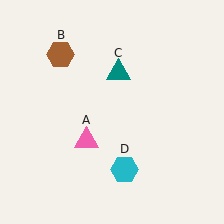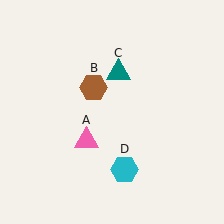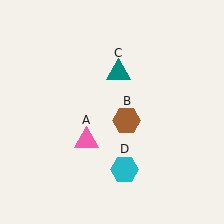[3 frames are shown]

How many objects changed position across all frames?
1 object changed position: brown hexagon (object B).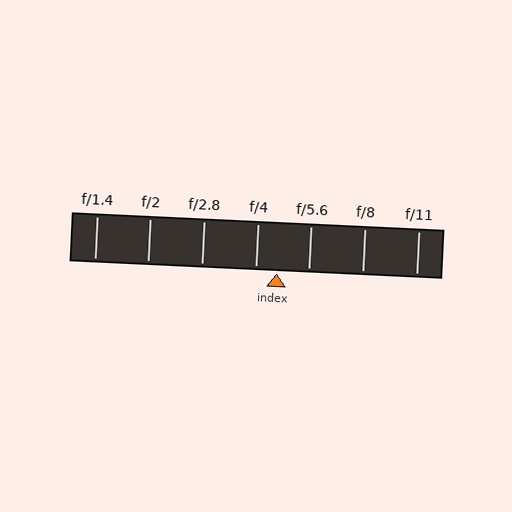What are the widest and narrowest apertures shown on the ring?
The widest aperture shown is f/1.4 and the narrowest is f/11.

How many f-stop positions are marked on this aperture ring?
There are 7 f-stop positions marked.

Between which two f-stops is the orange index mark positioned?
The index mark is between f/4 and f/5.6.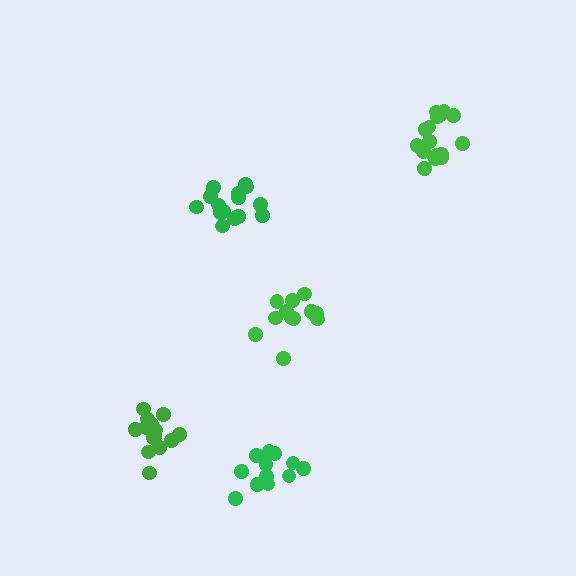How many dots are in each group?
Group 1: 12 dots, Group 2: 14 dots, Group 3: 15 dots, Group 4: 12 dots, Group 5: 17 dots (70 total).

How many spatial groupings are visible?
There are 5 spatial groupings.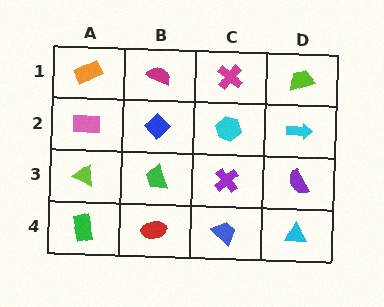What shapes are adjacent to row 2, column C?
A magenta cross (row 1, column C), a purple cross (row 3, column C), a blue diamond (row 2, column B), a cyan arrow (row 2, column D).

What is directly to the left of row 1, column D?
A magenta cross.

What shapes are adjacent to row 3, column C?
A cyan hexagon (row 2, column C), a blue trapezoid (row 4, column C), a green trapezoid (row 3, column B), a purple semicircle (row 3, column D).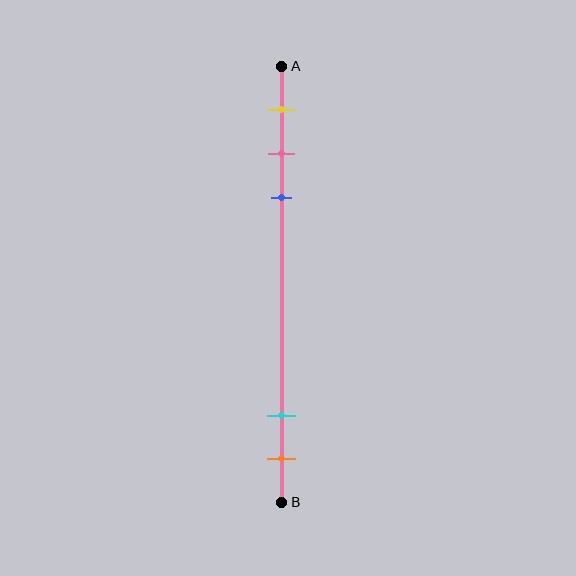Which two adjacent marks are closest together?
The pink and blue marks are the closest adjacent pair.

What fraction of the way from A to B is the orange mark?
The orange mark is approximately 90% (0.9) of the way from A to B.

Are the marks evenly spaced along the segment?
No, the marks are not evenly spaced.